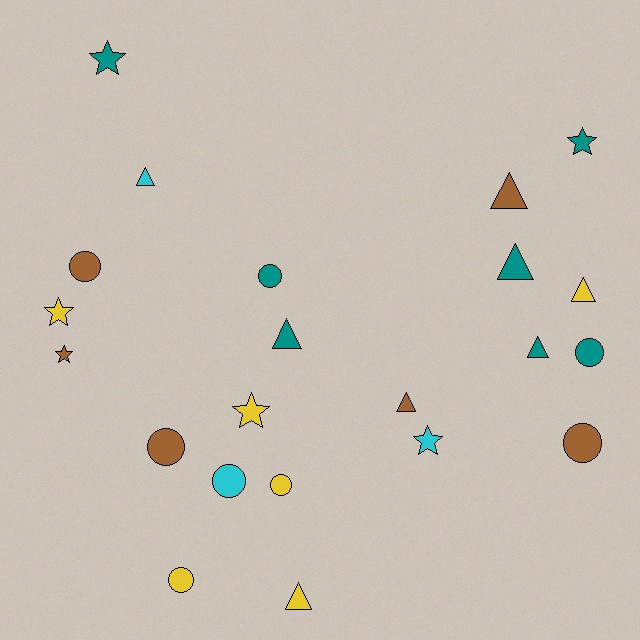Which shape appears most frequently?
Circle, with 8 objects.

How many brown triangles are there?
There are 2 brown triangles.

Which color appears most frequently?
Teal, with 7 objects.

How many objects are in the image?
There are 22 objects.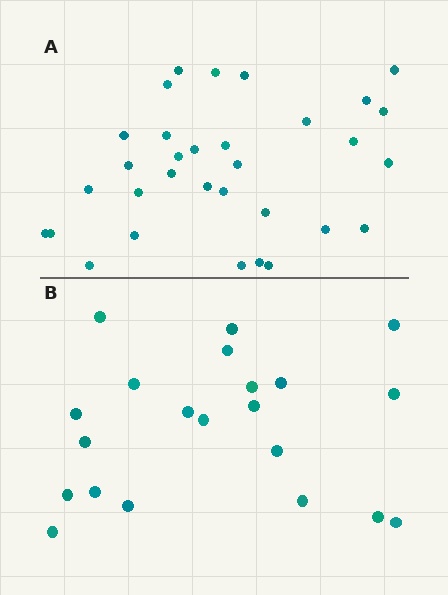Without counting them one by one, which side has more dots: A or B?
Region A (the top region) has more dots.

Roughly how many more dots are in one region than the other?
Region A has roughly 12 or so more dots than region B.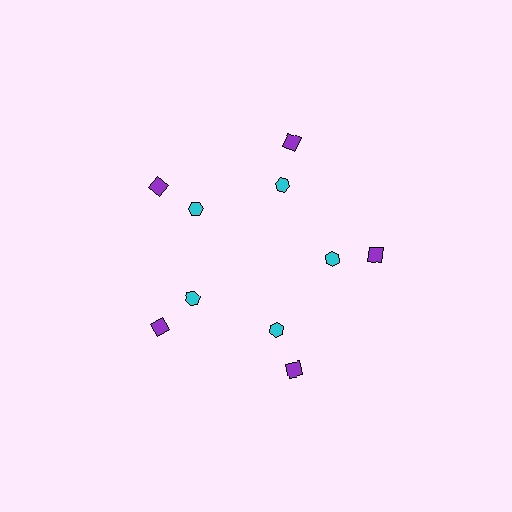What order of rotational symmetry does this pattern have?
This pattern has 5-fold rotational symmetry.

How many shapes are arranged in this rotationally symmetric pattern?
There are 10 shapes, arranged in 5 groups of 2.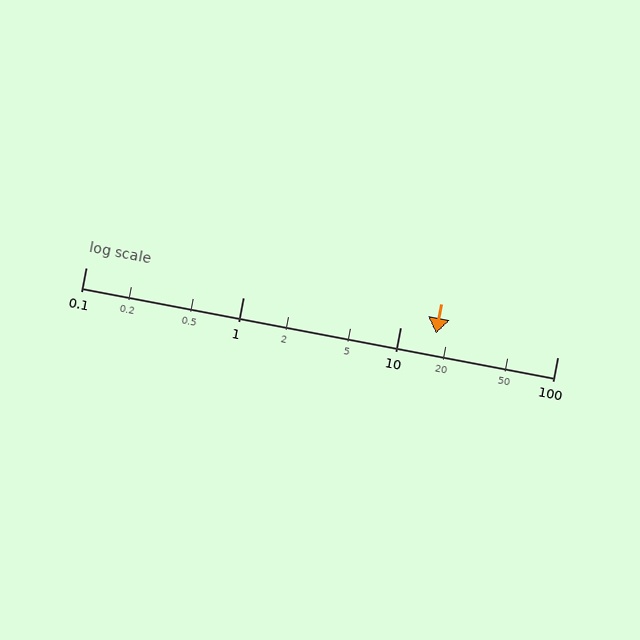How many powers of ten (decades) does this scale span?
The scale spans 3 decades, from 0.1 to 100.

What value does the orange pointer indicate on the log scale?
The pointer indicates approximately 17.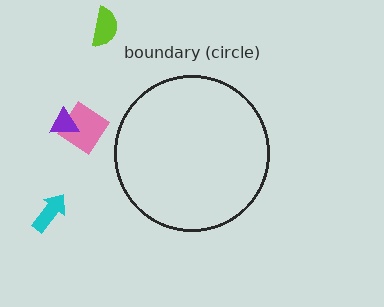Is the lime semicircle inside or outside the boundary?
Outside.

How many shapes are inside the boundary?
0 inside, 4 outside.